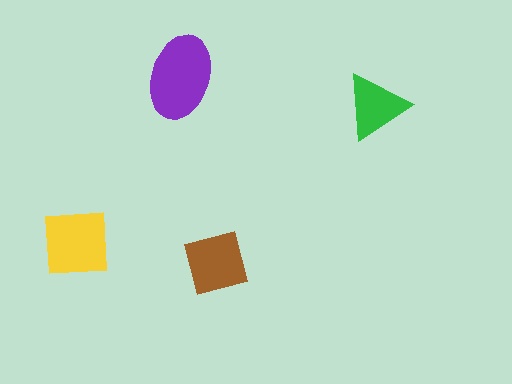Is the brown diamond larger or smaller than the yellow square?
Smaller.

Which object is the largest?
The purple ellipse.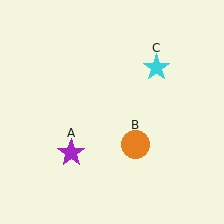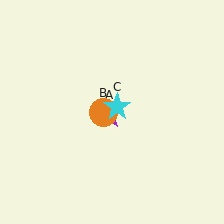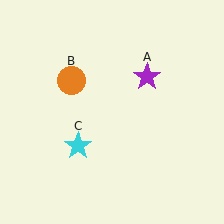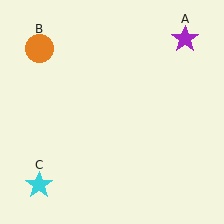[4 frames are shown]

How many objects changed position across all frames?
3 objects changed position: purple star (object A), orange circle (object B), cyan star (object C).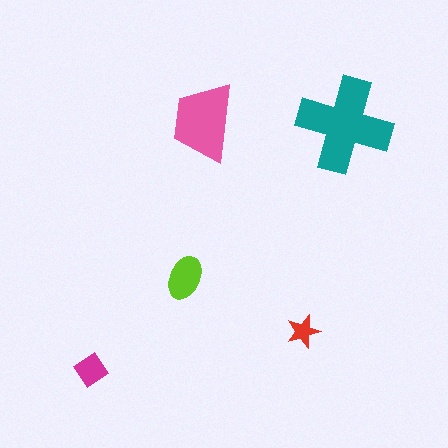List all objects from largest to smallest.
The teal cross, the pink trapezoid, the lime ellipse, the magenta diamond, the red star.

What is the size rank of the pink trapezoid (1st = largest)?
2nd.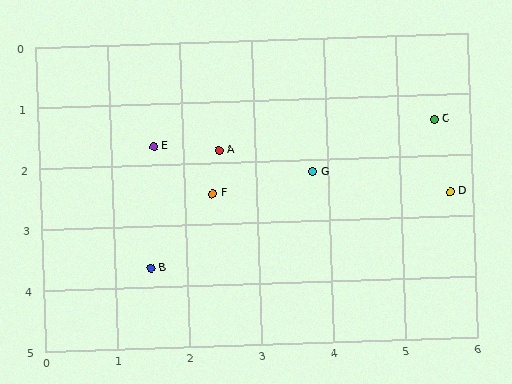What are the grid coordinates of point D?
Point D is at approximately (5.7, 2.6).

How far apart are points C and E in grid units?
Points C and E are about 3.9 grid units apart.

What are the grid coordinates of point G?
Point G is at approximately (3.8, 2.2).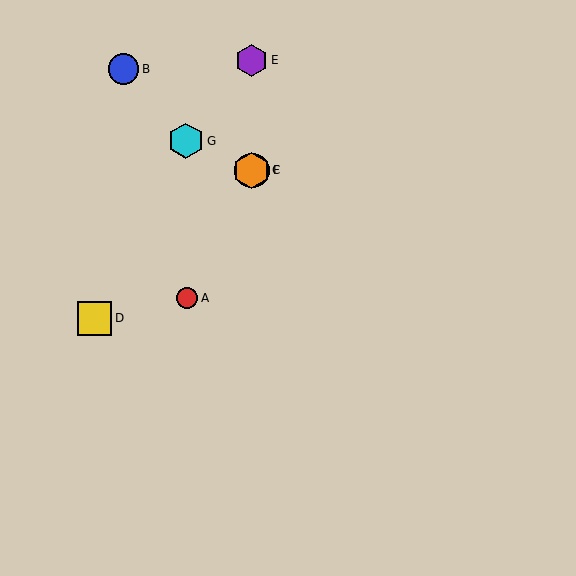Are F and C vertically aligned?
Yes, both are at x≈252.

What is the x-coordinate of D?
Object D is at x≈95.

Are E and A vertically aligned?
No, E is at x≈252 and A is at x≈187.